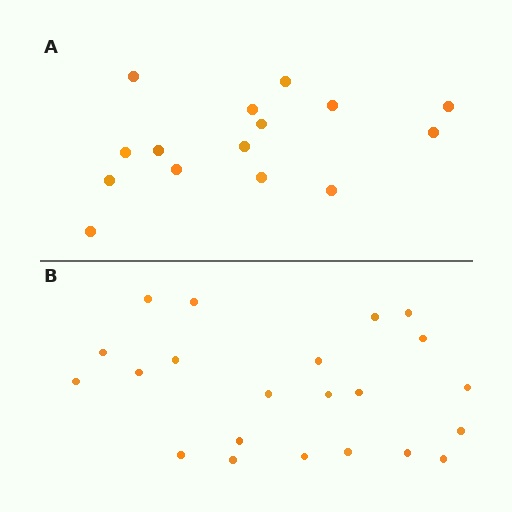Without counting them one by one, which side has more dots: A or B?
Region B (the bottom region) has more dots.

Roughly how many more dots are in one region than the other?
Region B has roughly 8 or so more dots than region A.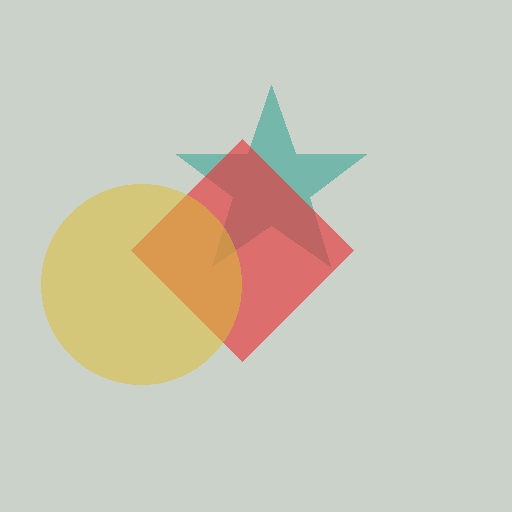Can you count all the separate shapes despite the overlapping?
Yes, there are 3 separate shapes.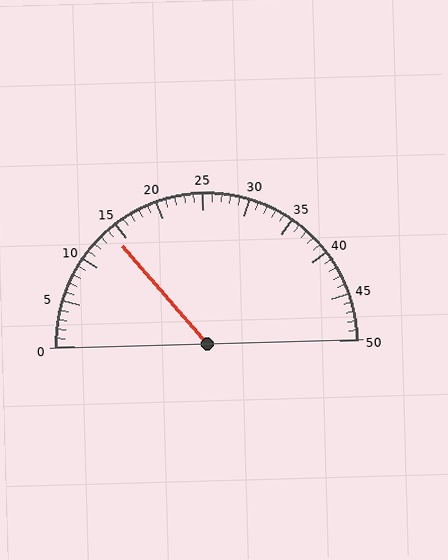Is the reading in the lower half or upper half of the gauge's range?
The reading is in the lower half of the range (0 to 50).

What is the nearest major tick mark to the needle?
The nearest major tick mark is 15.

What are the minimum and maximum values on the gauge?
The gauge ranges from 0 to 50.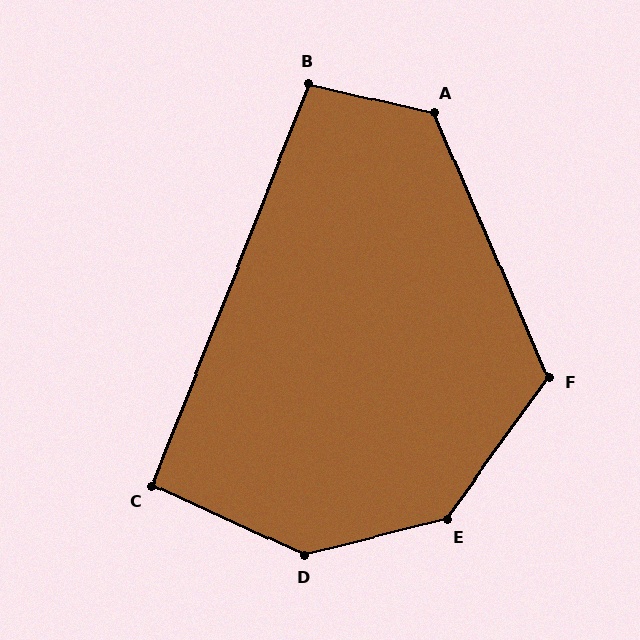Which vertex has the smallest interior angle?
C, at approximately 93 degrees.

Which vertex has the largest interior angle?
D, at approximately 141 degrees.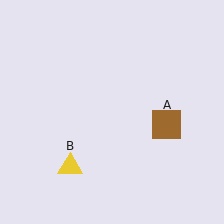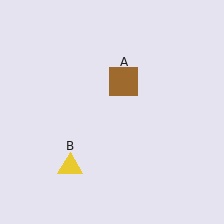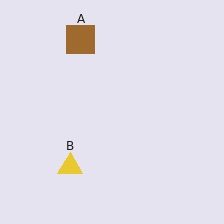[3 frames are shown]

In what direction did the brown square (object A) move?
The brown square (object A) moved up and to the left.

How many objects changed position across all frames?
1 object changed position: brown square (object A).